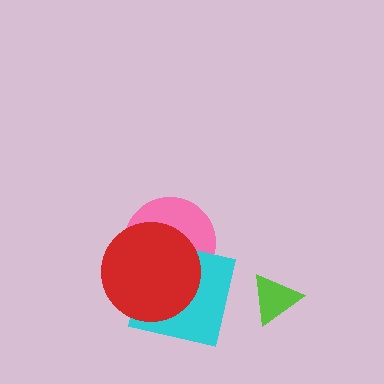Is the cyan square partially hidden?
Yes, it is partially covered by another shape.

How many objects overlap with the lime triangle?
0 objects overlap with the lime triangle.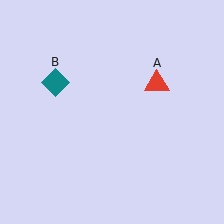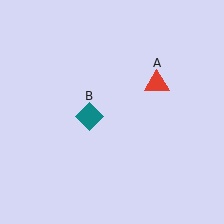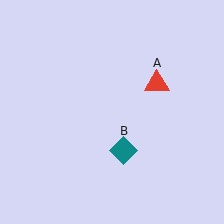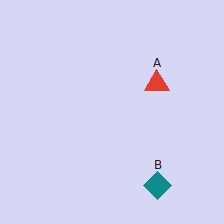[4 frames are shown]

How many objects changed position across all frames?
1 object changed position: teal diamond (object B).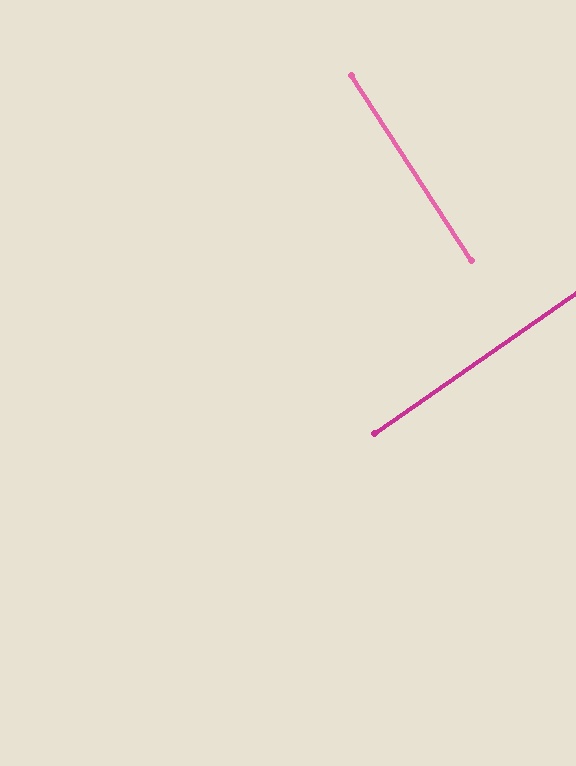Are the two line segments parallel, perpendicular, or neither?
Perpendicular — they meet at approximately 88°.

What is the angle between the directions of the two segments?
Approximately 88 degrees.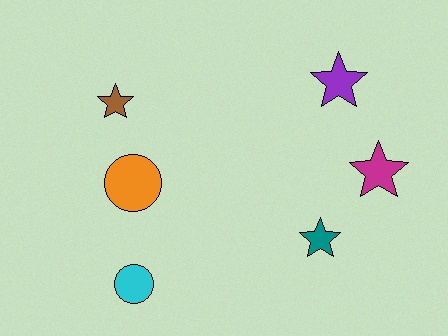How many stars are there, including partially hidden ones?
There are 4 stars.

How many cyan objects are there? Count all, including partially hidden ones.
There is 1 cyan object.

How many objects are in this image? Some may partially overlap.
There are 6 objects.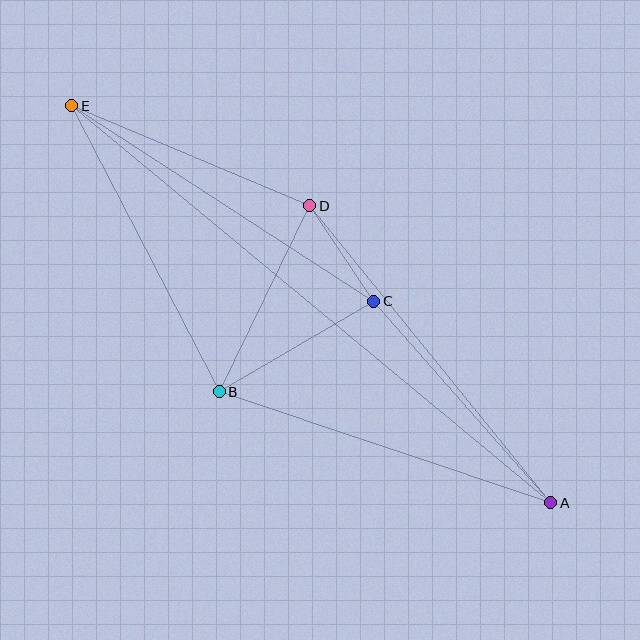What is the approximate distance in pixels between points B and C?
The distance between B and C is approximately 179 pixels.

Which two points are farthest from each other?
Points A and E are farthest from each other.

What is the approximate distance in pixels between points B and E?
The distance between B and E is approximately 322 pixels.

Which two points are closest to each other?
Points C and D are closest to each other.